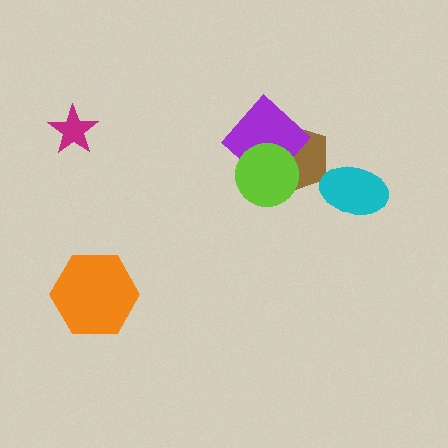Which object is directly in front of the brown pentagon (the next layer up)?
The purple diamond is directly in front of the brown pentagon.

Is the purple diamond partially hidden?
Yes, it is partially covered by another shape.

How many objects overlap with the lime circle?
2 objects overlap with the lime circle.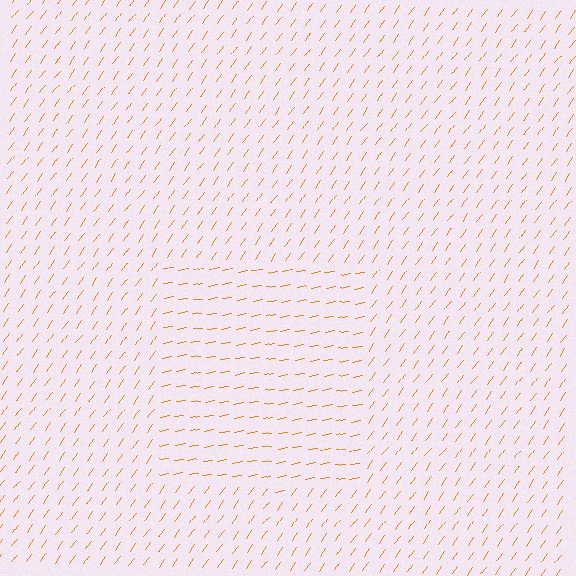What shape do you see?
I see a rectangle.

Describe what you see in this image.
The image is filled with small orange line segments. A rectangle region in the image has lines oriented differently from the surrounding lines, creating a visible texture boundary.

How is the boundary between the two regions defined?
The boundary is defined purely by a change in line orientation (approximately 45 degrees difference). All lines are the same color and thickness.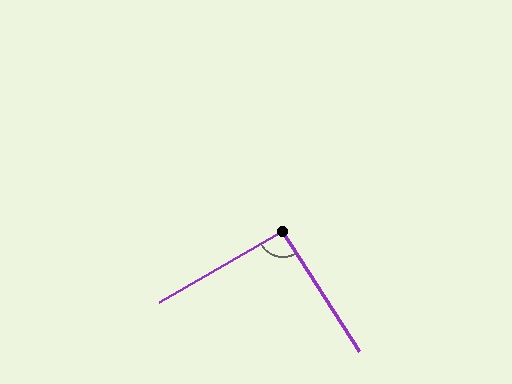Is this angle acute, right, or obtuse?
It is approximately a right angle.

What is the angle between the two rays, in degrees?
Approximately 93 degrees.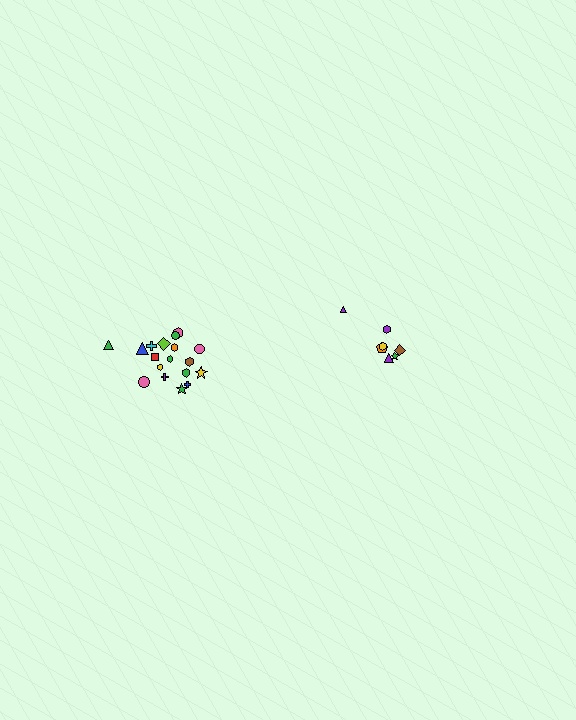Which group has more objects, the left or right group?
The left group.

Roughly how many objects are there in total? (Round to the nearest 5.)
Roughly 25 objects in total.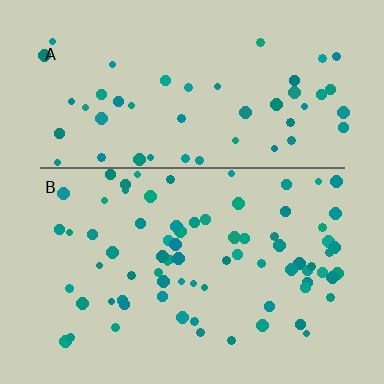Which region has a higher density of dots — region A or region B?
B (the bottom).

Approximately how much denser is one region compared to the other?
Approximately 1.5× — region B over region A.